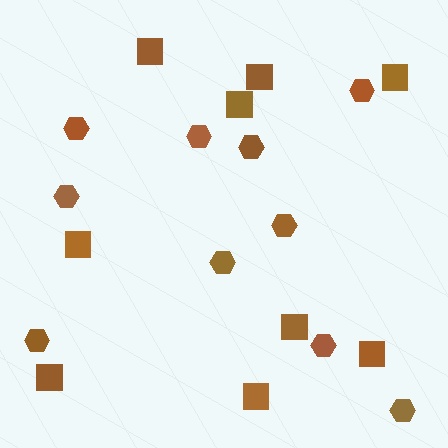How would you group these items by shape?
There are 2 groups: one group of hexagons (10) and one group of squares (9).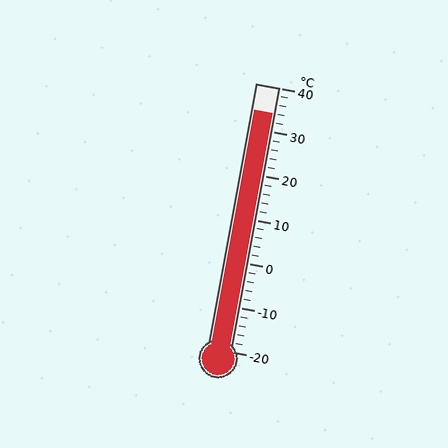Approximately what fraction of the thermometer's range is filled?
The thermometer is filled to approximately 90% of its range.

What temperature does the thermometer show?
The thermometer shows approximately 34°C.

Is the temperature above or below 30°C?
The temperature is above 30°C.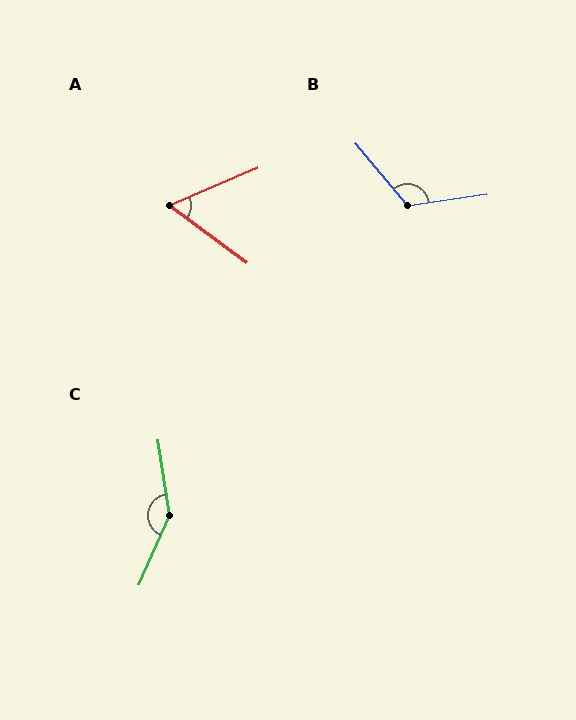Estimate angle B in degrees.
Approximately 121 degrees.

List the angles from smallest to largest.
A (60°), B (121°), C (147°).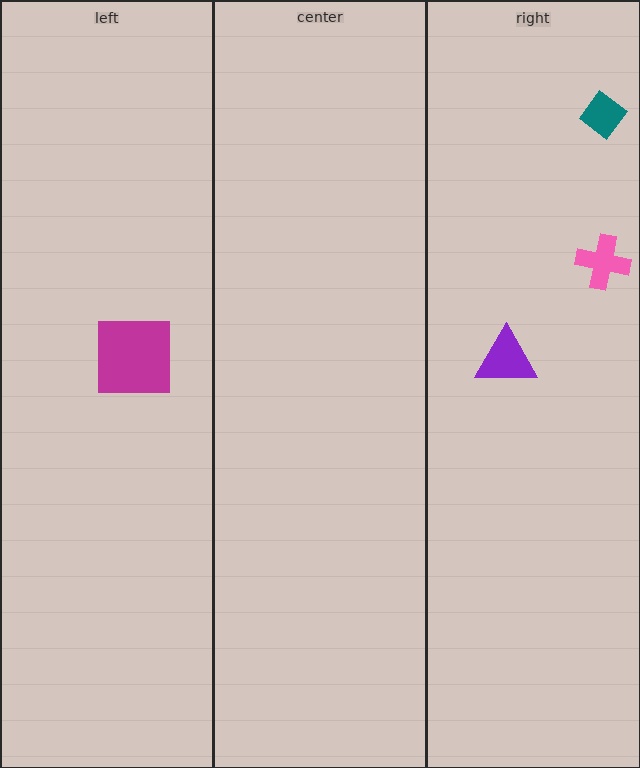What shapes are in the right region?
The teal diamond, the pink cross, the purple triangle.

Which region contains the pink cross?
The right region.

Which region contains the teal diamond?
The right region.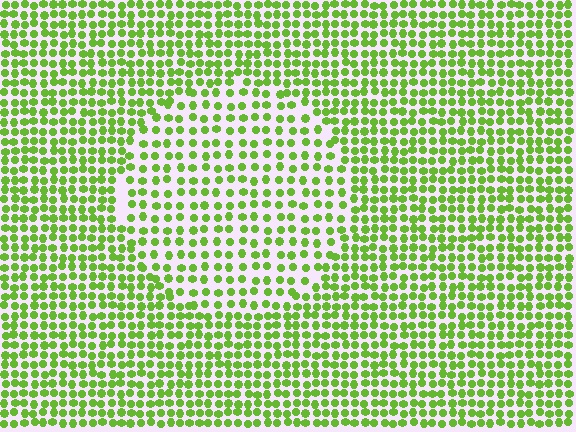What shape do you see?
I see a circle.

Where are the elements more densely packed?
The elements are more densely packed outside the circle boundary.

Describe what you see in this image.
The image contains small lime elements arranged at two different densities. A circle-shaped region is visible where the elements are less densely packed than the surrounding area.